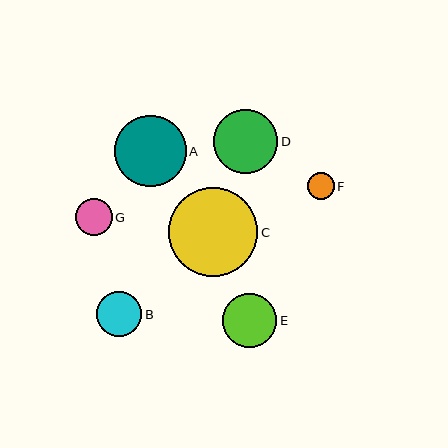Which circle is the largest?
Circle C is the largest with a size of approximately 89 pixels.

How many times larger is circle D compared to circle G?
Circle D is approximately 1.7 times the size of circle G.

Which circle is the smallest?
Circle F is the smallest with a size of approximately 27 pixels.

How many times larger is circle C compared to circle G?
Circle C is approximately 2.4 times the size of circle G.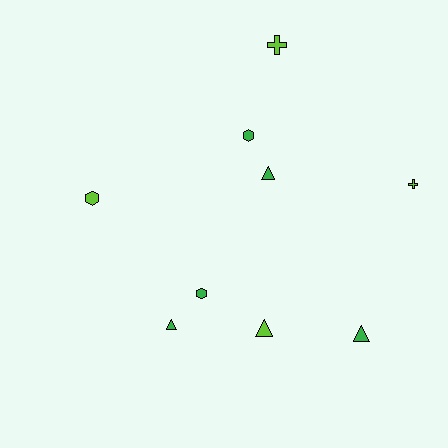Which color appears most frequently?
Green, with 5 objects.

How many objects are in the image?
There are 9 objects.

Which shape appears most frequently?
Triangle, with 4 objects.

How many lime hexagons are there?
There is 1 lime hexagon.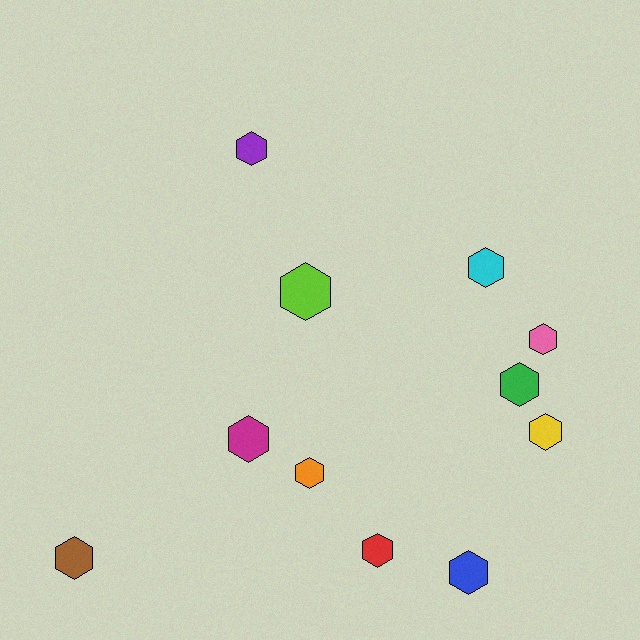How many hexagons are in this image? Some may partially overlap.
There are 11 hexagons.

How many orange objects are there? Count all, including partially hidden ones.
There is 1 orange object.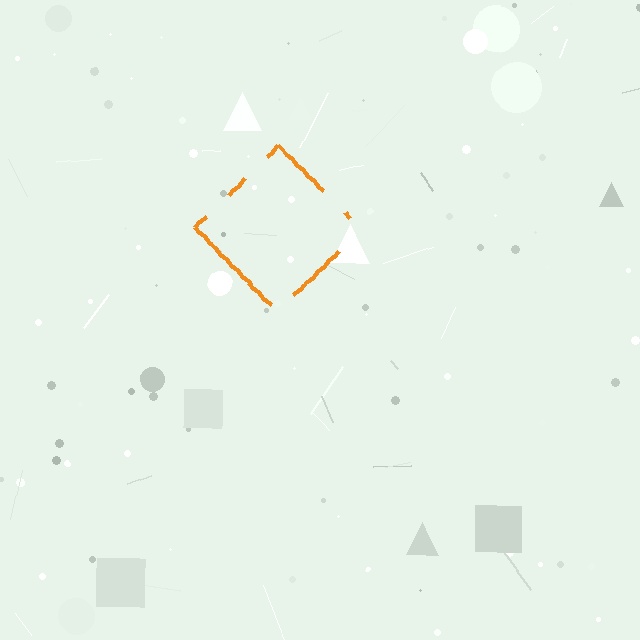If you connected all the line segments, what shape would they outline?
They would outline a diamond.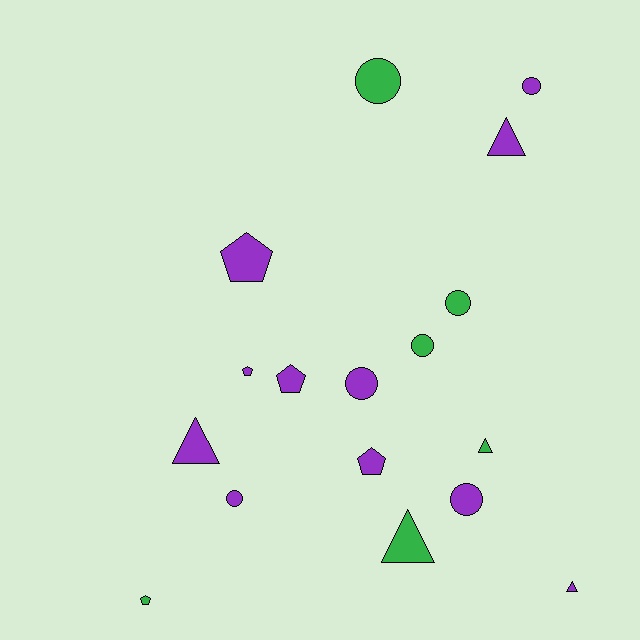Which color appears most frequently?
Purple, with 11 objects.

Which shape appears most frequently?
Circle, with 7 objects.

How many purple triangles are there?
There are 3 purple triangles.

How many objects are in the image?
There are 17 objects.